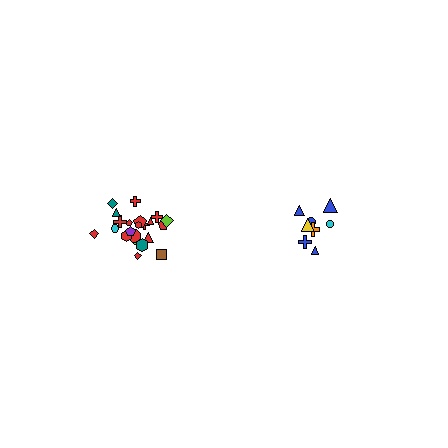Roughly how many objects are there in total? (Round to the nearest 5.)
Roughly 30 objects in total.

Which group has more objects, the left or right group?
The left group.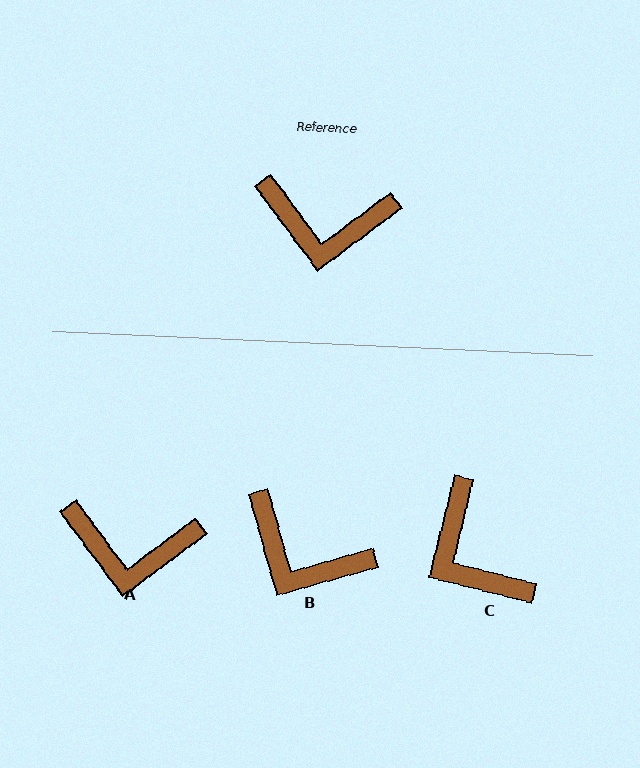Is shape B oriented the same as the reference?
No, it is off by about 21 degrees.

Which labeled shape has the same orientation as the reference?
A.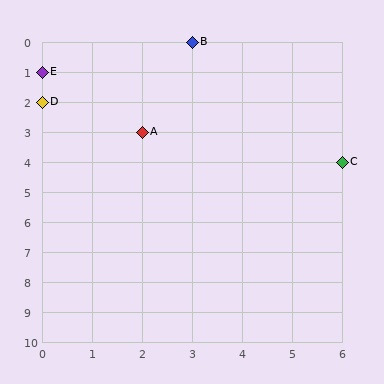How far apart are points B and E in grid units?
Points B and E are 3 columns and 1 row apart (about 3.2 grid units diagonally).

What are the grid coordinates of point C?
Point C is at grid coordinates (6, 4).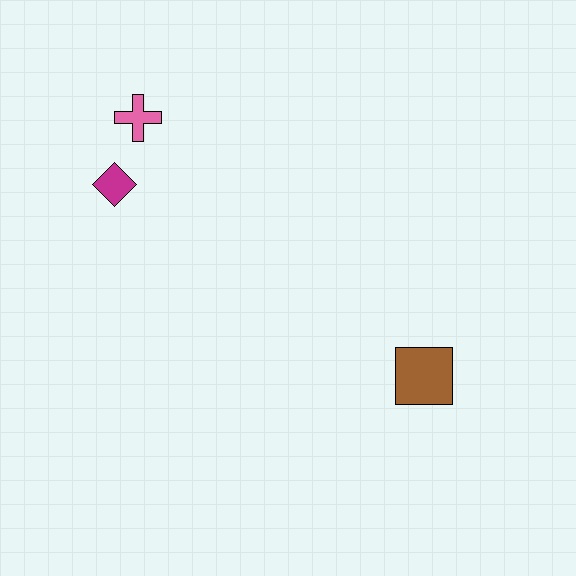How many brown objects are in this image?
There is 1 brown object.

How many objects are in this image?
There are 3 objects.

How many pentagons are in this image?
There are no pentagons.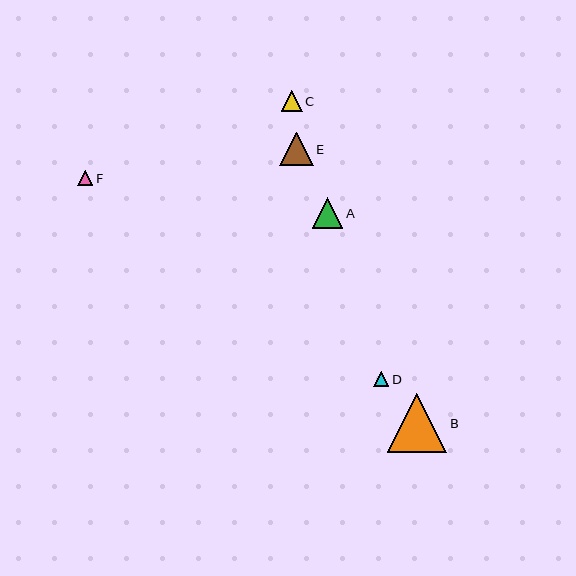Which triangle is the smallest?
Triangle D is the smallest with a size of approximately 15 pixels.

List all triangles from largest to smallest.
From largest to smallest: B, E, A, C, F, D.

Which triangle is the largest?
Triangle B is the largest with a size of approximately 60 pixels.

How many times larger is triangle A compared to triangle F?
Triangle A is approximately 2.0 times the size of triangle F.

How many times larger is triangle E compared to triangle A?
Triangle E is approximately 1.1 times the size of triangle A.